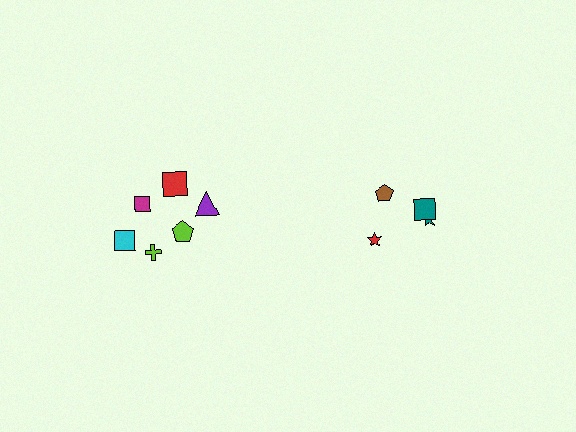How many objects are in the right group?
There are 4 objects.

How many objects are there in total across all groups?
There are 10 objects.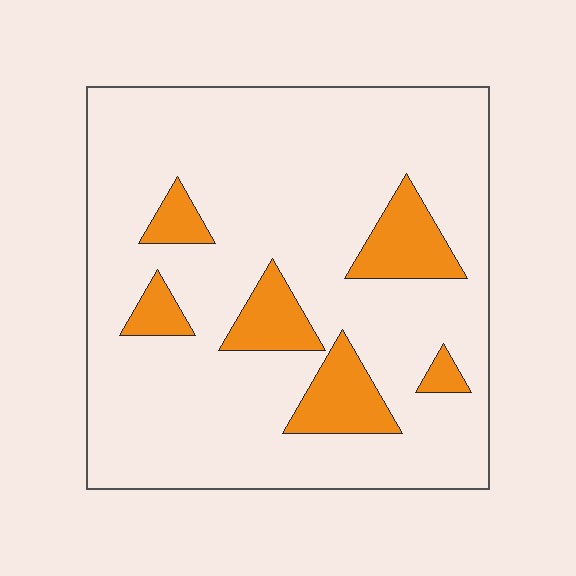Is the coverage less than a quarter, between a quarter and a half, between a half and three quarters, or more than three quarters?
Less than a quarter.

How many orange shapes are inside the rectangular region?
6.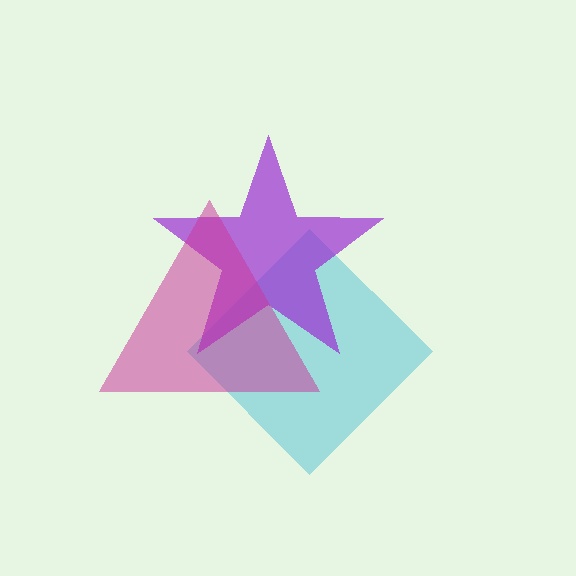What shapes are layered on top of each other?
The layered shapes are: a cyan diamond, a purple star, a magenta triangle.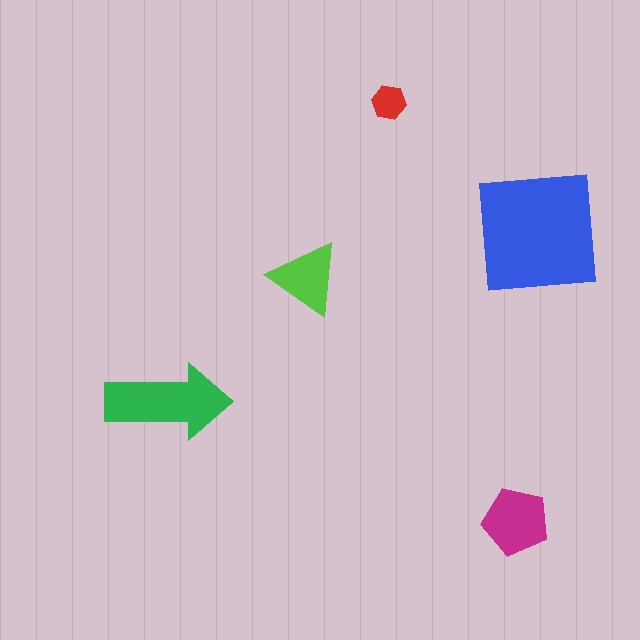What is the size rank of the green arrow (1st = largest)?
2nd.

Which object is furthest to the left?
The green arrow is leftmost.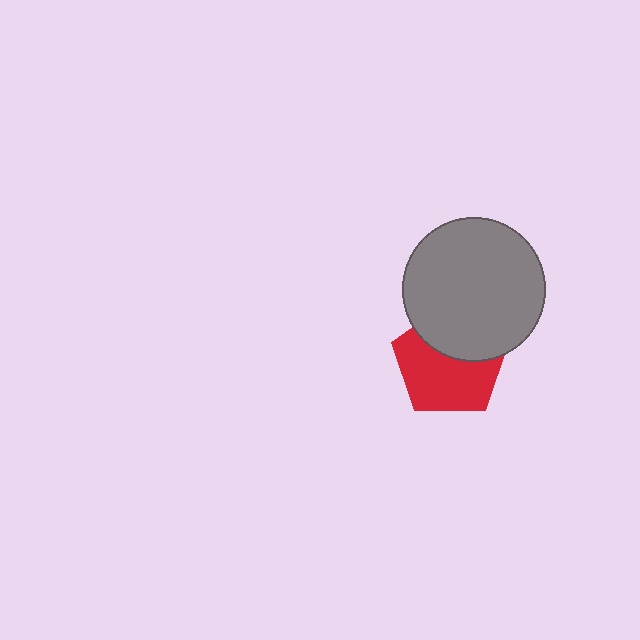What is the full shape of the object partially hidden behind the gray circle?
The partially hidden object is a red pentagon.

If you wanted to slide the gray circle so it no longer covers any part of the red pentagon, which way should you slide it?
Slide it up — that is the most direct way to separate the two shapes.